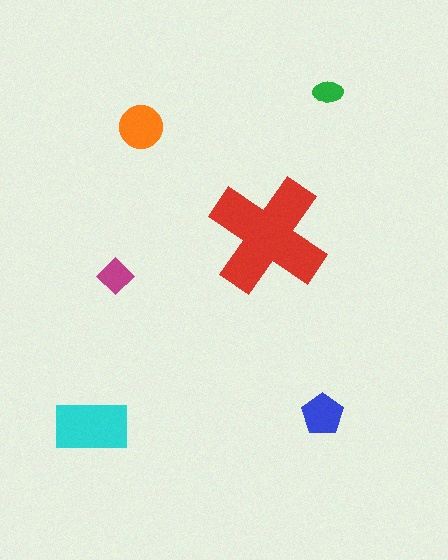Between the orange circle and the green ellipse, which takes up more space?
The orange circle.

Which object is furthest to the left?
The cyan rectangle is leftmost.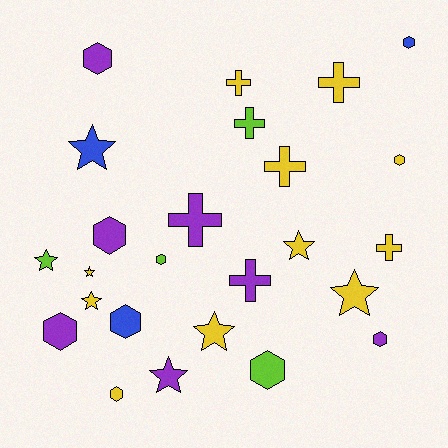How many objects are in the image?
There are 25 objects.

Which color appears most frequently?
Yellow, with 11 objects.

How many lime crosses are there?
There is 1 lime cross.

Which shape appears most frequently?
Hexagon, with 10 objects.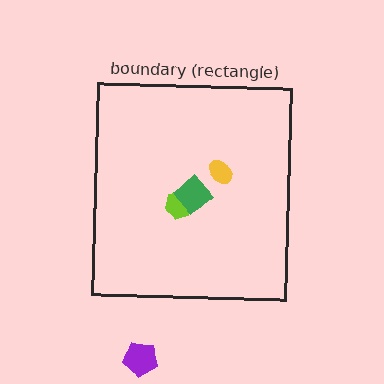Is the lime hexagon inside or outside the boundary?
Inside.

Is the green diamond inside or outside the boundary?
Inside.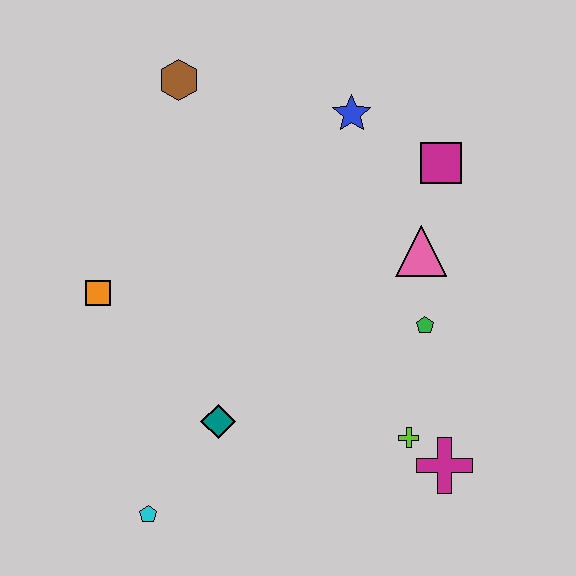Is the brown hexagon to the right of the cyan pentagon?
Yes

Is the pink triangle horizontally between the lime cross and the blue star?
No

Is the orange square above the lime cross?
Yes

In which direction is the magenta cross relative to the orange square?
The magenta cross is to the right of the orange square.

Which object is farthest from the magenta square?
The cyan pentagon is farthest from the magenta square.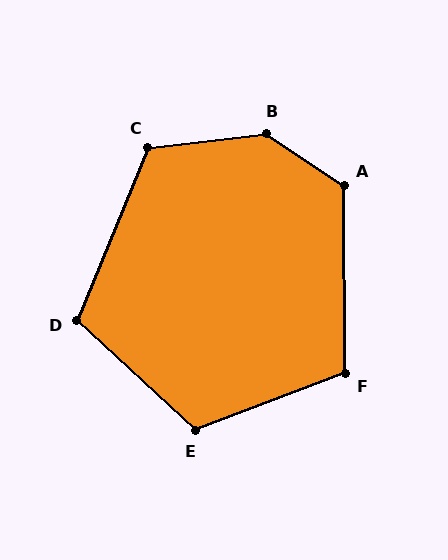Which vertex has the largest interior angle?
B, at approximately 139 degrees.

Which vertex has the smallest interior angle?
D, at approximately 110 degrees.